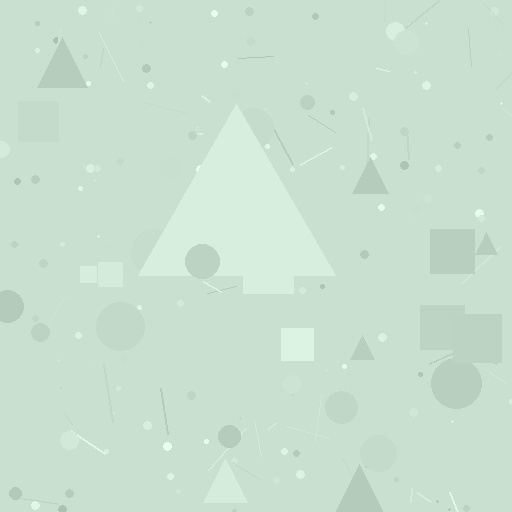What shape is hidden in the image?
A triangle is hidden in the image.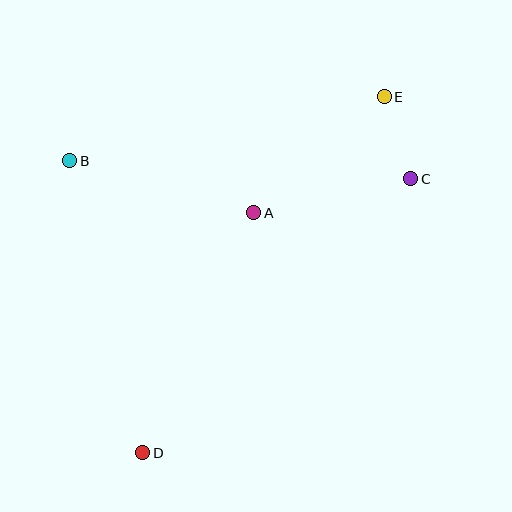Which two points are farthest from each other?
Points D and E are farthest from each other.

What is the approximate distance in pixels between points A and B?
The distance between A and B is approximately 191 pixels.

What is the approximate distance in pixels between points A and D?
The distance between A and D is approximately 265 pixels.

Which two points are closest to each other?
Points C and E are closest to each other.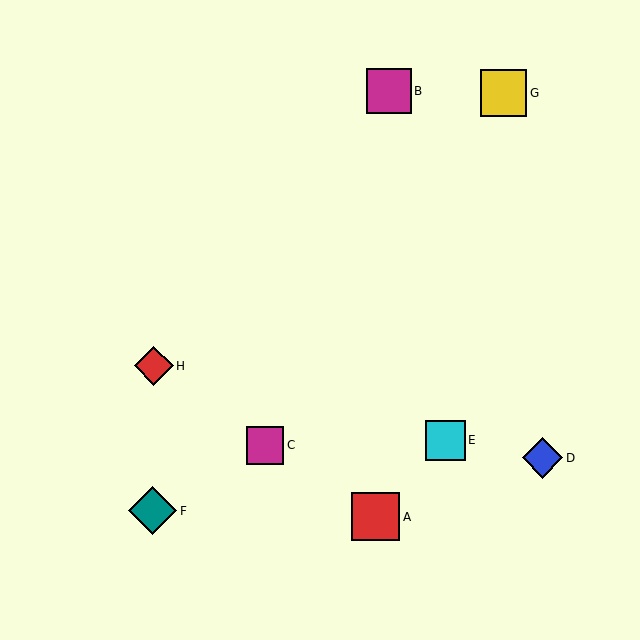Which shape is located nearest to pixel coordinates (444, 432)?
The cyan square (labeled E) at (446, 440) is nearest to that location.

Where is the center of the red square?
The center of the red square is at (376, 517).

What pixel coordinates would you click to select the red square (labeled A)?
Click at (376, 517) to select the red square A.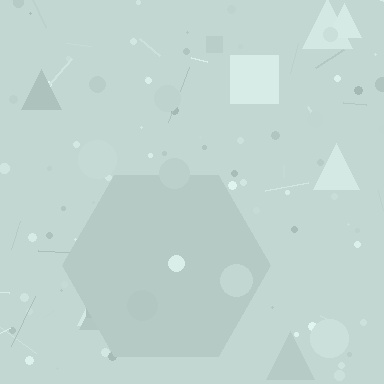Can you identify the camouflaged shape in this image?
The camouflaged shape is a hexagon.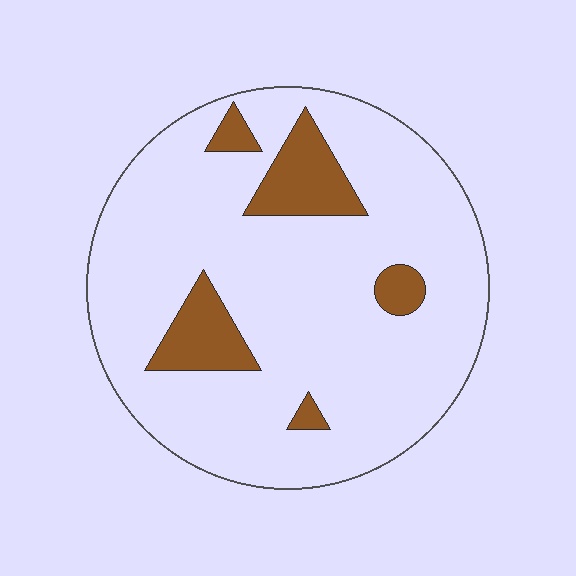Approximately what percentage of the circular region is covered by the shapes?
Approximately 15%.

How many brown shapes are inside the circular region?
5.